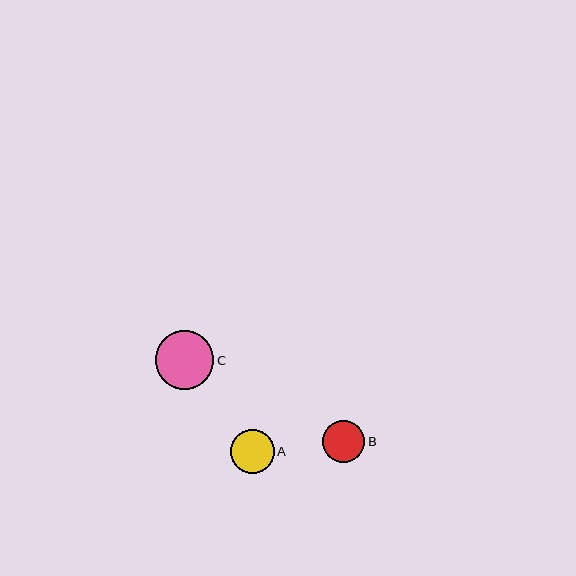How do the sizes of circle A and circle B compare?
Circle A and circle B are approximately the same size.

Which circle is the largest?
Circle C is the largest with a size of approximately 58 pixels.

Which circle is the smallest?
Circle B is the smallest with a size of approximately 42 pixels.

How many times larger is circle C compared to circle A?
Circle C is approximately 1.3 times the size of circle A.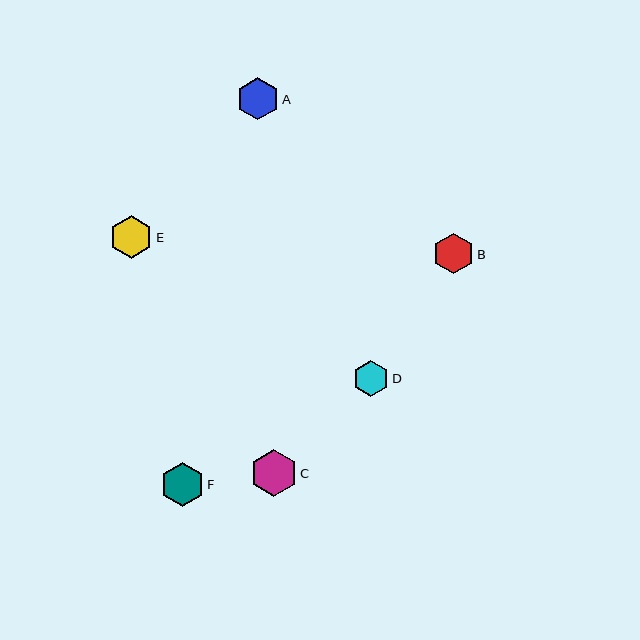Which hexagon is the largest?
Hexagon C is the largest with a size of approximately 47 pixels.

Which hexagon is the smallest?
Hexagon D is the smallest with a size of approximately 35 pixels.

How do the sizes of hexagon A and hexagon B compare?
Hexagon A and hexagon B are approximately the same size.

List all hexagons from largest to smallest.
From largest to smallest: C, F, E, A, B, D.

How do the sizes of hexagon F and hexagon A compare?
Hexagon F and hexagon A are approximately the same size.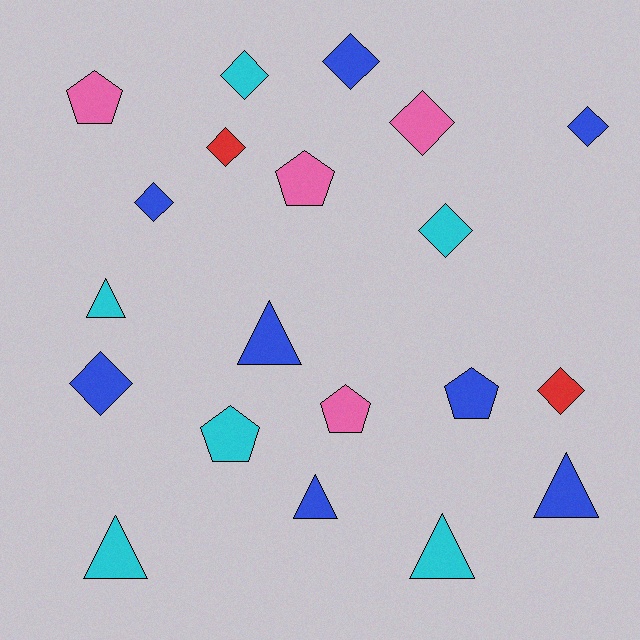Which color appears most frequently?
Blue, with 8 objects.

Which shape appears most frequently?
Diamond, with 9 objects.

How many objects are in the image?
There are 20 objects.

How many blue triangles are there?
There are 3 blue triangles.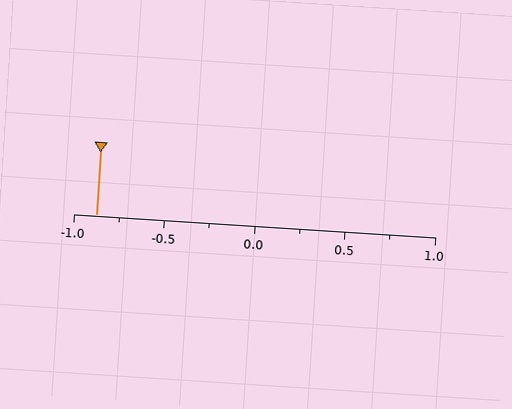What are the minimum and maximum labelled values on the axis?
The axis runs from -1.0 to 1.0.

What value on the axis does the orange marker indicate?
The marker indicates approximately -0.88.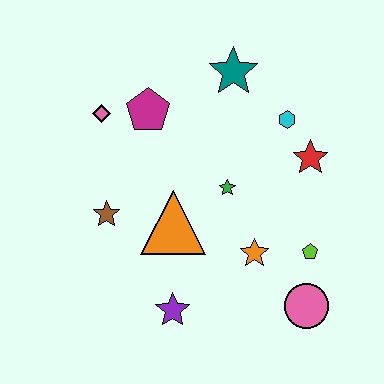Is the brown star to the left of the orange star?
Yes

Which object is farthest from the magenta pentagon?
The pink circle is farthest from the magenta pentagon.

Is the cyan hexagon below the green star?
No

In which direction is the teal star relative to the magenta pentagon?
The teal star is to the right of the magenta pentagon.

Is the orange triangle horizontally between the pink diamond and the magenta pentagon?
No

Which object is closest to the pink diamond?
The magenta pentagon is closest to the pink diamond.